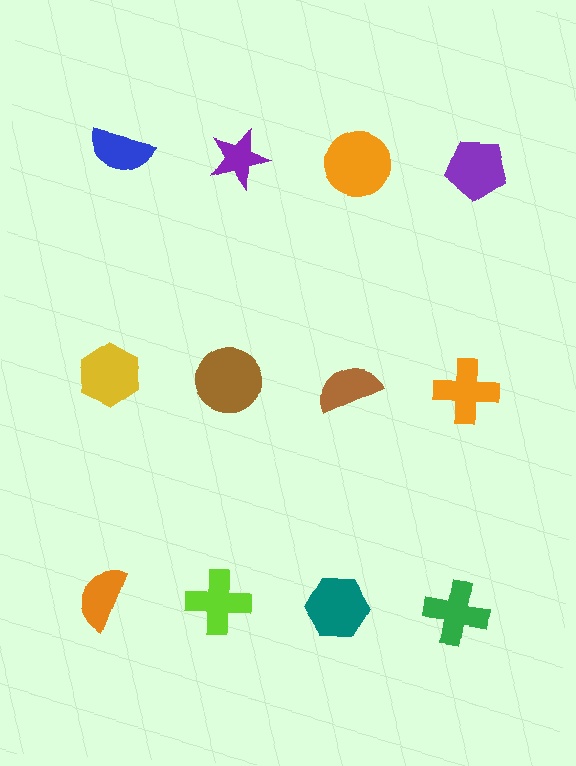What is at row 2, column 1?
A yellow hexagon.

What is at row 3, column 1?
An orange semicircle.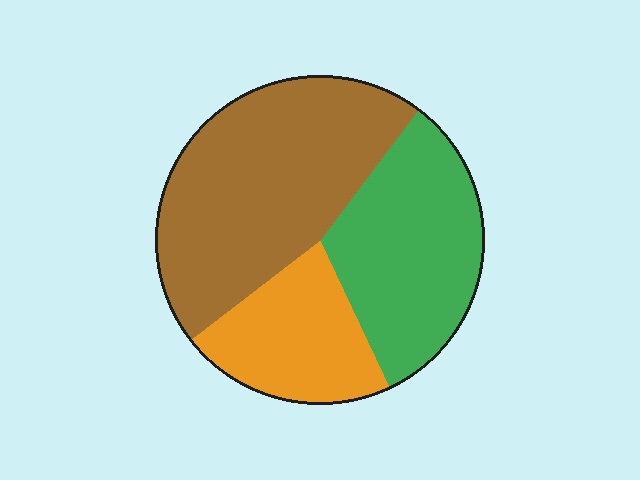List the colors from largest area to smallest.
From largest to smallest: brown, green, orange.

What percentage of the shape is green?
Green takes up between a sixth and a third of the shape.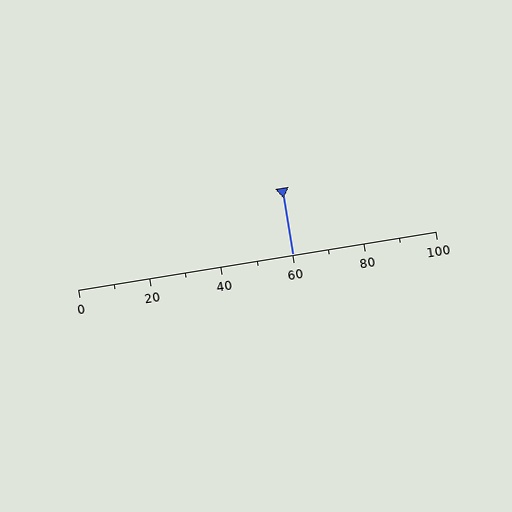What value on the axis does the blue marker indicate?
The marker indicates approximately 60.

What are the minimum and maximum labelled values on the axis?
The axis runs from 0 to 100.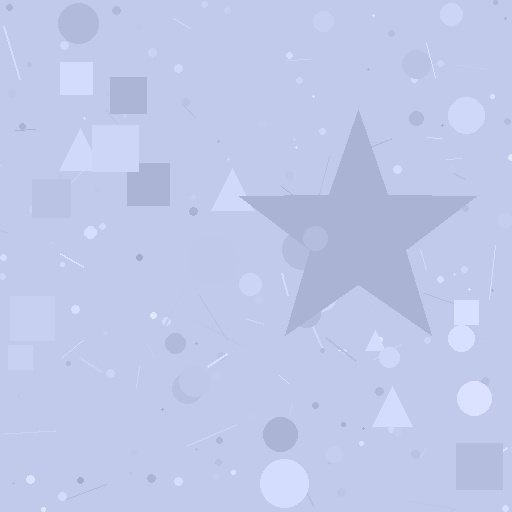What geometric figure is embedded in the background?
A star is embedded in the background.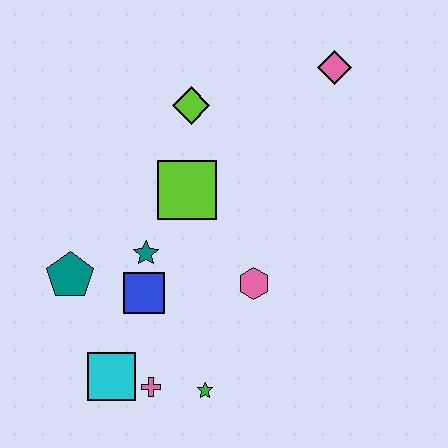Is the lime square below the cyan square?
No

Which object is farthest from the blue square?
The pink diamond is farthest from the blue square.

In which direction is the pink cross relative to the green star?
The pink cross is to the left of the green star.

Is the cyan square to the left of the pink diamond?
Yes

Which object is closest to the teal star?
The blue square is closest to the teal star.